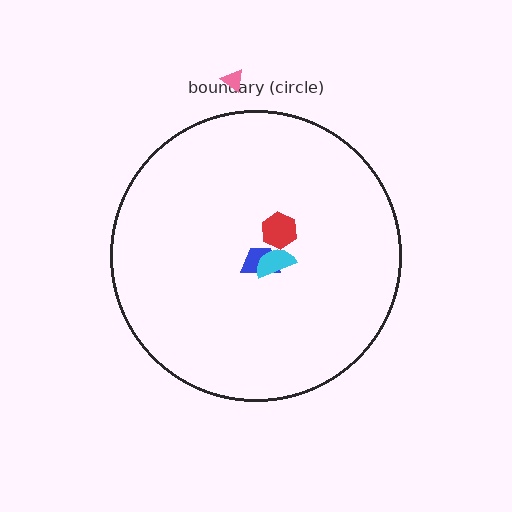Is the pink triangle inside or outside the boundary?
Outside.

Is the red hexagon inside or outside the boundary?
Inside.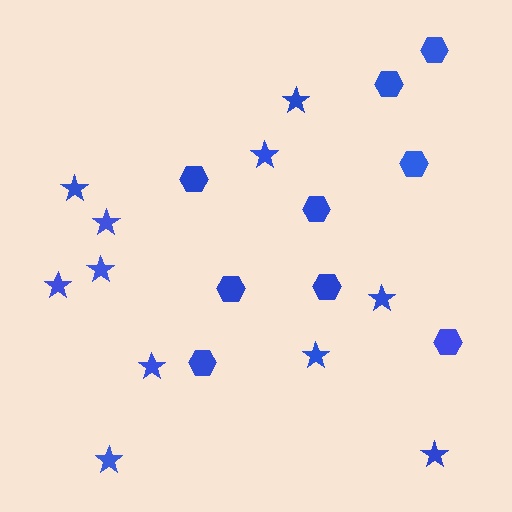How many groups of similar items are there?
There are 2 groups: one group of stars (11) and one group of hexagons (9).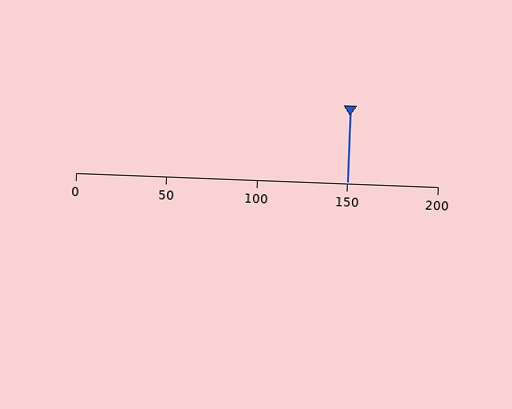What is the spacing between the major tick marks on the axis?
The major ticks are spaced 50 apart.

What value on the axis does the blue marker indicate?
The marker indicates approximately 150.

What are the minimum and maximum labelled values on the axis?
The axis runs from 0 to 200.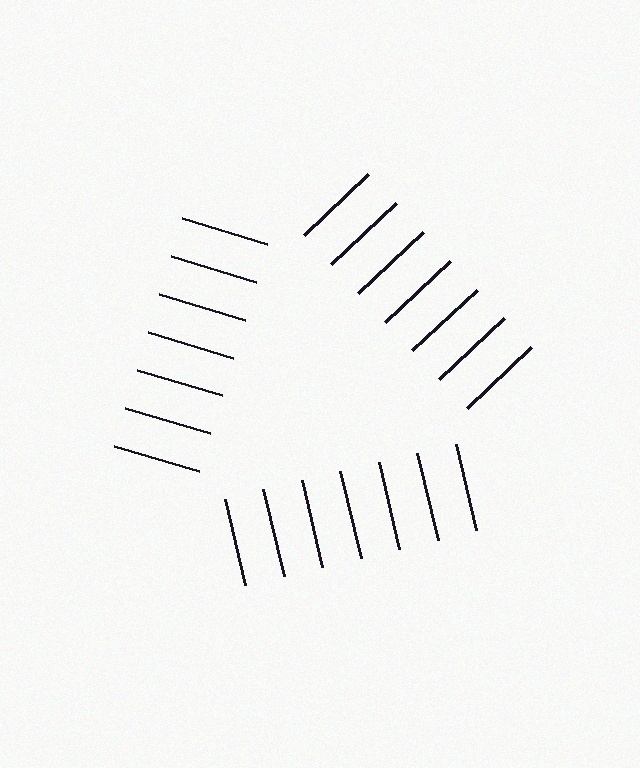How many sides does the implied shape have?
3 sides — the line-ends trace a triangle.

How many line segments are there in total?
21 — 7 along each of the 3 edges.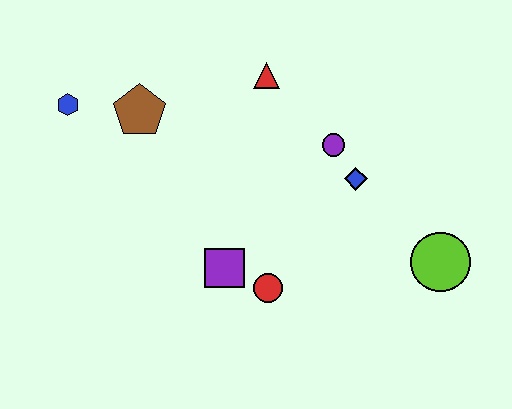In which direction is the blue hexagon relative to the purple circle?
The blue hexagon is to the left of the purple circle.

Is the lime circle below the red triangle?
Yes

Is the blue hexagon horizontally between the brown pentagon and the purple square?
No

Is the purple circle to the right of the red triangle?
Yes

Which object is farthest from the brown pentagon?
The lime circle is farthest from the brown pentagon.